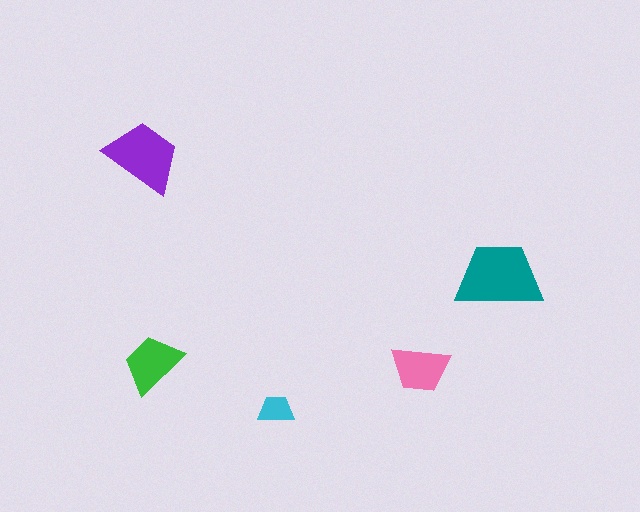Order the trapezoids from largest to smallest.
the teal one, the purple one, the green one, the pink one, the cyan one.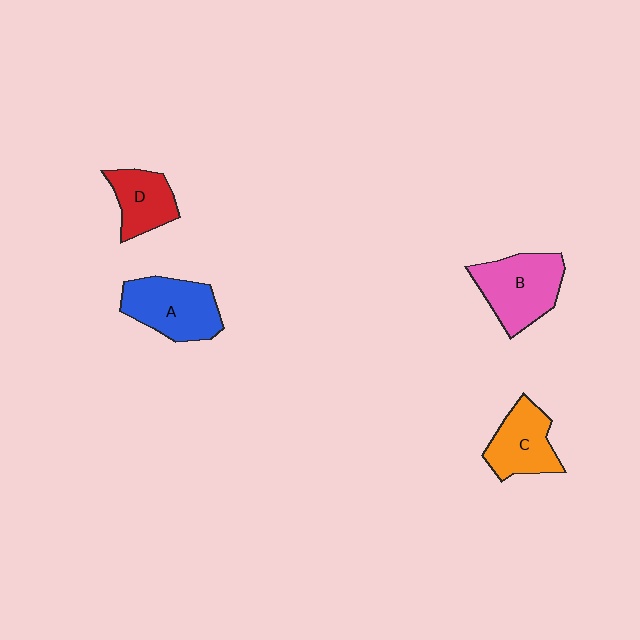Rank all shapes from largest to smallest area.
From largest to smallest: B (pink), A (blue), C (orange), D (red).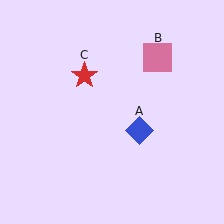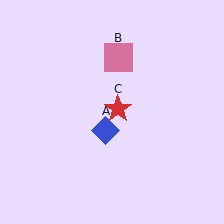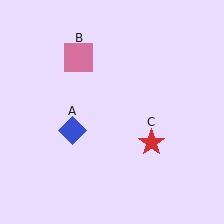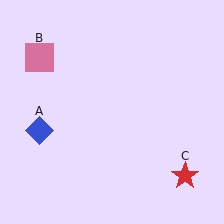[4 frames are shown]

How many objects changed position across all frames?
3 objects changed position: blue diamond (object A), pink square (object B), red star (object C).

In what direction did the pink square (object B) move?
The pink square (object B) moved left.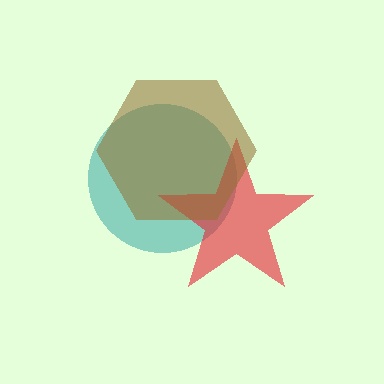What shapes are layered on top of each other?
The layered shapes are: a teal circle, a red star, a brown hexagon.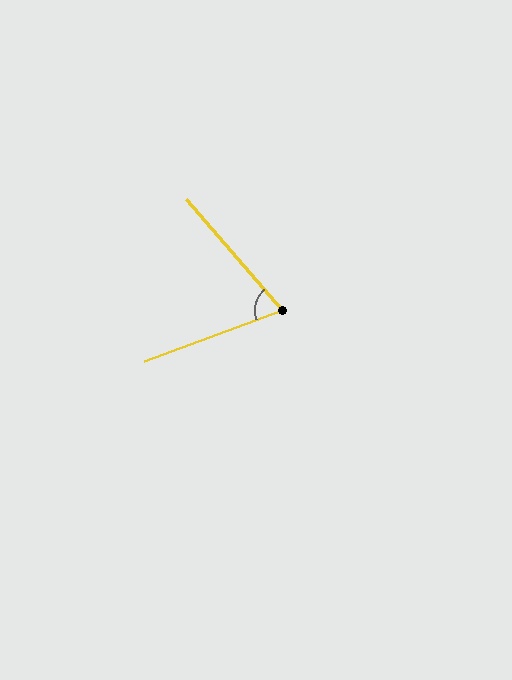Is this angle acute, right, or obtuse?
It is acute.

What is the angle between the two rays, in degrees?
Approximately 69 degrees.